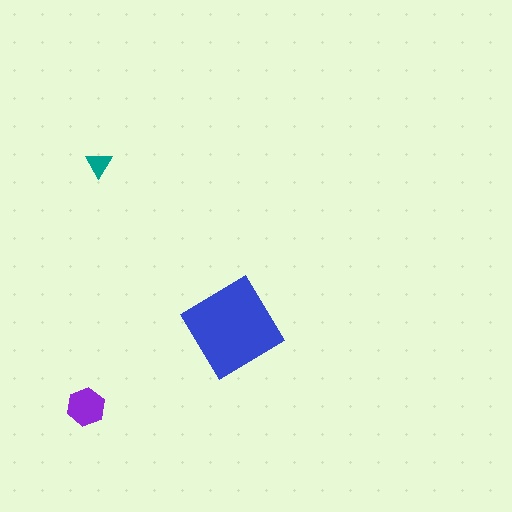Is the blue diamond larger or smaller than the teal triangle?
Larger.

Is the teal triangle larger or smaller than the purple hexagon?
Smaller.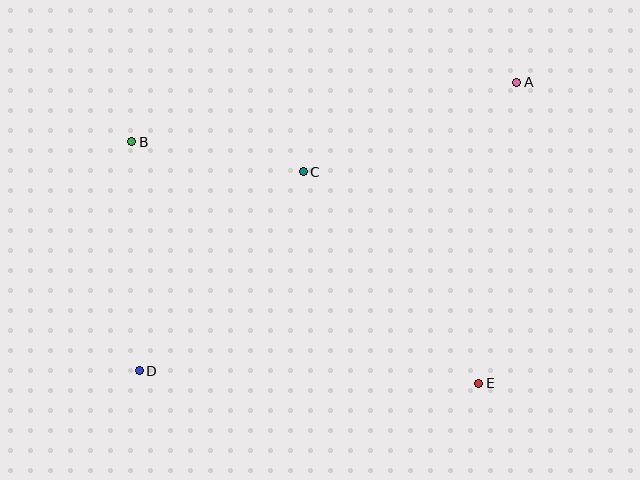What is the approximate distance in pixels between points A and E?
The distance between A and E is approximately 303 pixels.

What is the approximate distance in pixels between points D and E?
The distance between D and E is approximately 340 pixels.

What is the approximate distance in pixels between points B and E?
The distance between B and E is approximately 423 pixels.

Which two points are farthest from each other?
Points A and D are farthest from each other.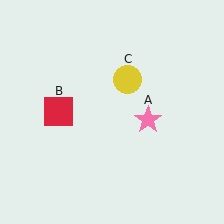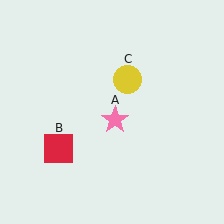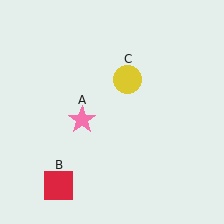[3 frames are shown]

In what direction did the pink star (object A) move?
The pink star (object A) moved left.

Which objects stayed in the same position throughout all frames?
Yellow circle (object C) remained stationary.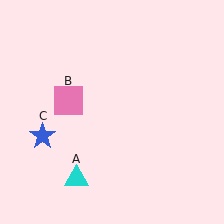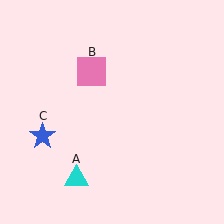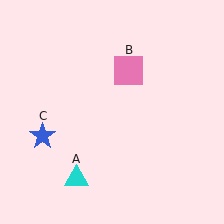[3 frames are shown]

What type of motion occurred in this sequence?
The pink square (object B) rotated clockwise around the center of the scene.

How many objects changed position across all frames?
1 object changed position: pink square (object B).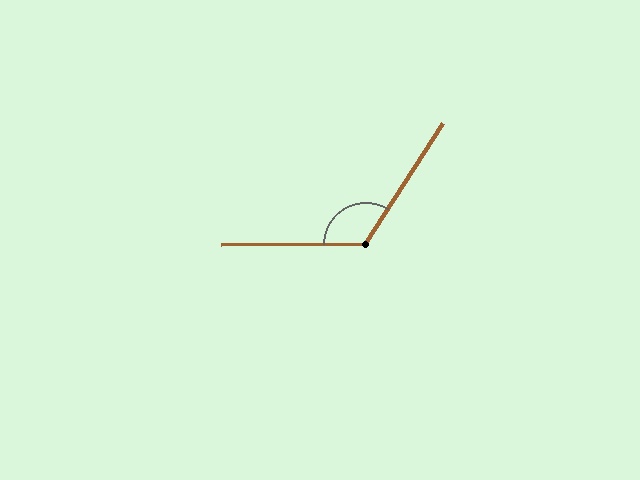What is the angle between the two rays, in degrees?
Approximately 123 degrees.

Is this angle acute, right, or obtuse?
It is obtuse.